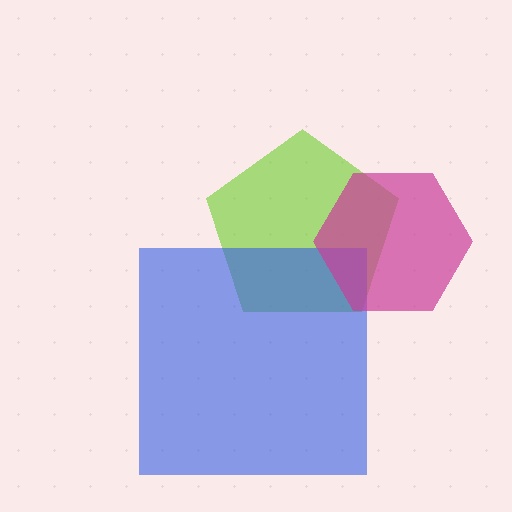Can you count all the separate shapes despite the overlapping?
Yes, there are 3 separate shapes.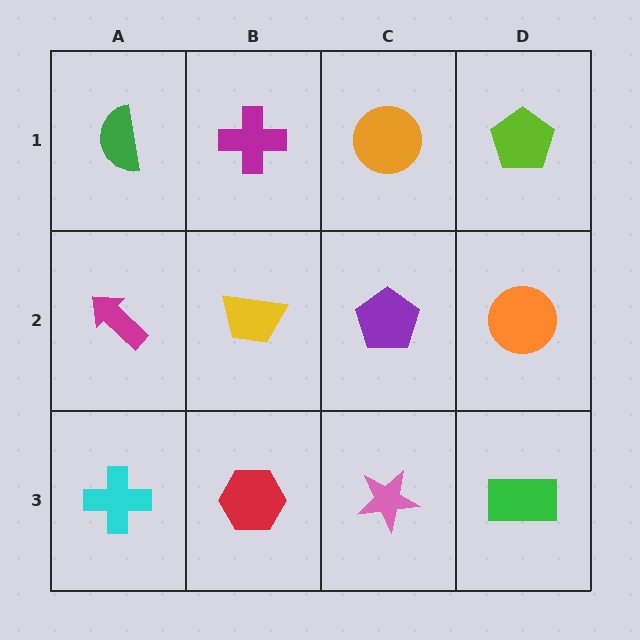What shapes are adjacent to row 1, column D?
An orange circle (row 2, column D), an orange circle (row 1, column C).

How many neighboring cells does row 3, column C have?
3.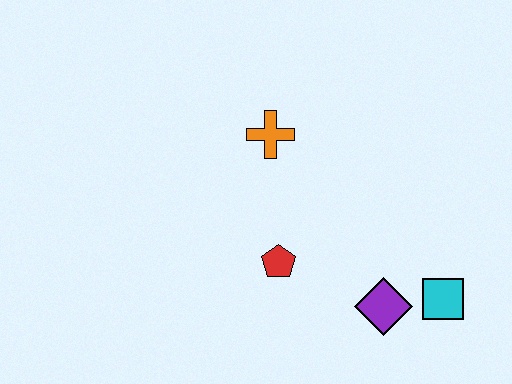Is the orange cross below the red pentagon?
No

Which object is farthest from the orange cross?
The cyan square is farthest from the orange cross.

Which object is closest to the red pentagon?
The purple diamond is closest to the red pentagon.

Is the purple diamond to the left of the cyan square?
Yes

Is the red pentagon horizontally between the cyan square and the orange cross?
Yes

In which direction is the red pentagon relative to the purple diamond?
The red pentagon is to the left of the purple diamond.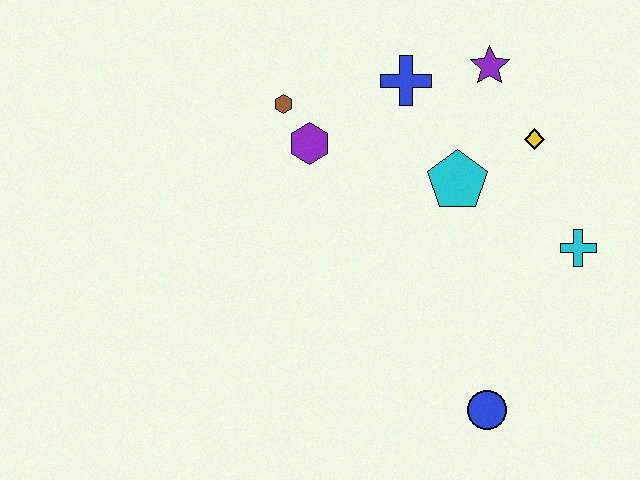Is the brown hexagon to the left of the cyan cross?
Yes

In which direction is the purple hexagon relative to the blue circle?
The purple hexagon is above the blue circle.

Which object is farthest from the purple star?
The blue circle is farthest from the purple star.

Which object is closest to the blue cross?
The purple star is closest to the blue cross.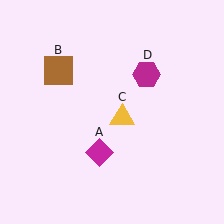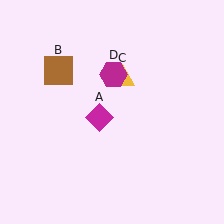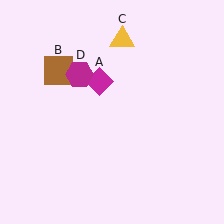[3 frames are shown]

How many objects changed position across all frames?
3 objects changed position: magenta diamond (object A), yellow triangle (object C), magenta hexagon (object D).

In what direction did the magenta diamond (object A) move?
The magenta diamond (object A) moved up.